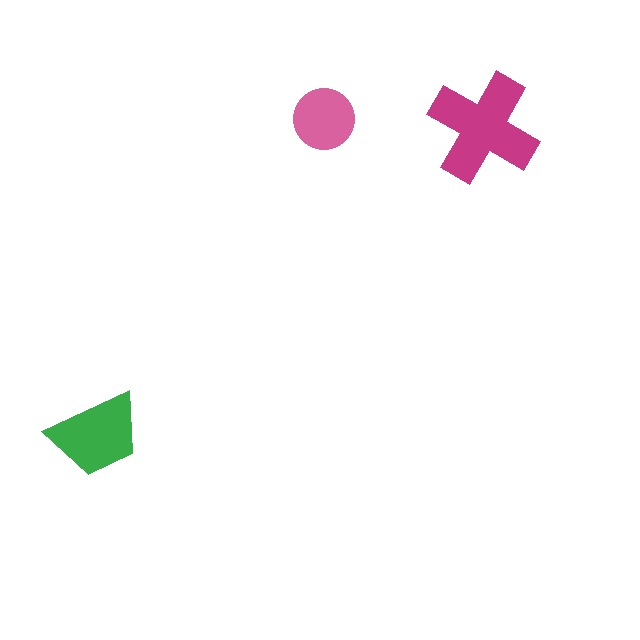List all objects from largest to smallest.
The magenta cross, the green trapezoid, the pink circle.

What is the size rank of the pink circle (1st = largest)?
3rd.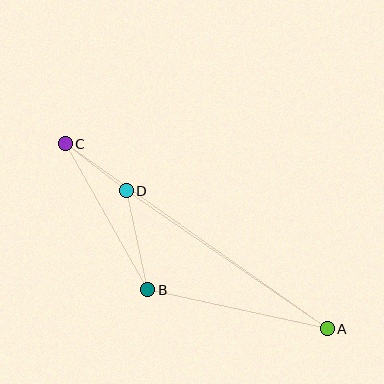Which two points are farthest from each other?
Points A and C are farthest from each other.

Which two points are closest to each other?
Points C and D are closest to each other.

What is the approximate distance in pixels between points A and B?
The distance between A and B is approximately 184 pixels.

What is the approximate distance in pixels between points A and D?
The distance between A and D is approximately 244 pixels.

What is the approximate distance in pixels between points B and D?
The distance between B and D is approximately 102 pixels.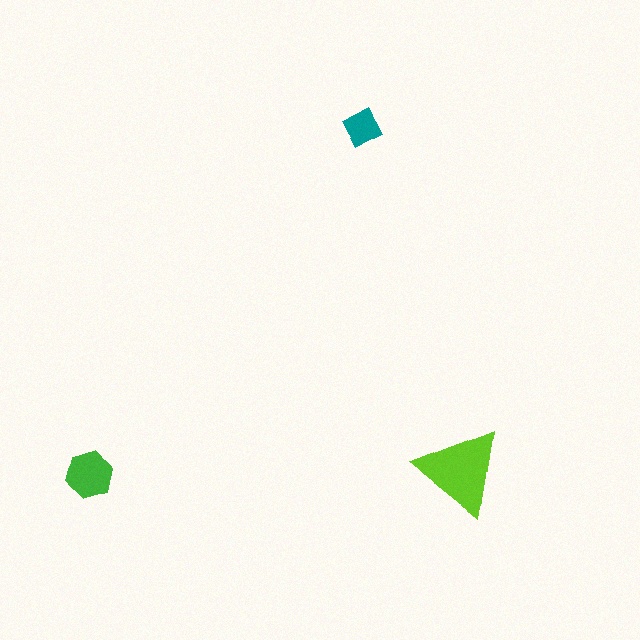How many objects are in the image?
There are 3 objects in the image.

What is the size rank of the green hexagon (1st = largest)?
2nd.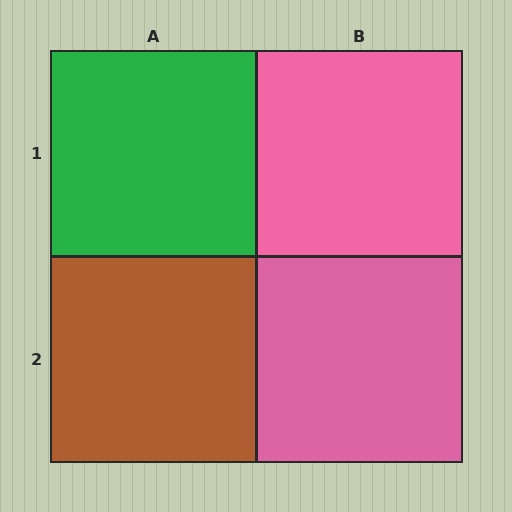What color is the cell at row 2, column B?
Pink.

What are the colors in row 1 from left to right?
Green, pink.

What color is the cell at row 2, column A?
Brown.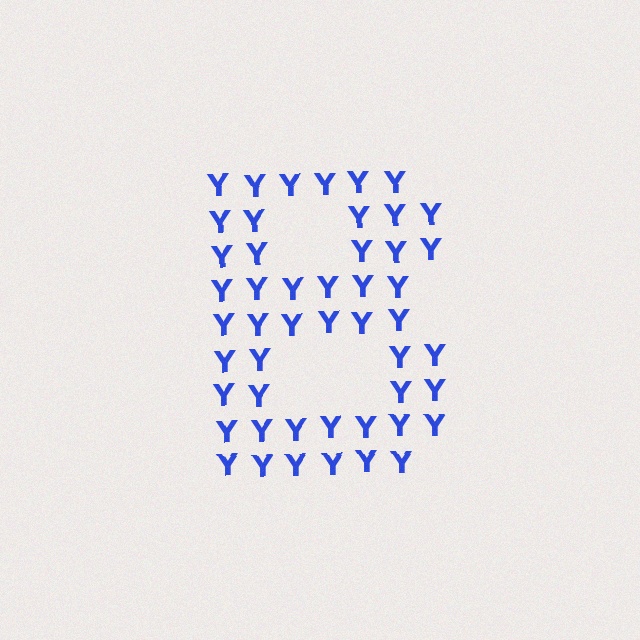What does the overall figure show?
The overall figure shows the letter B.